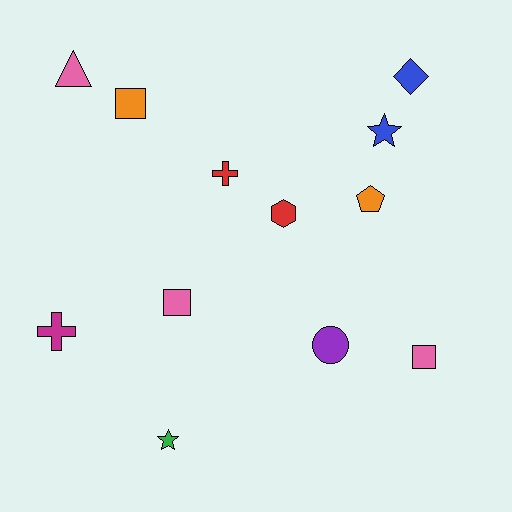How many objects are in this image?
There are 12 objects.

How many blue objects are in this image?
There are 2 blue objects.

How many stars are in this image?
There are 2 stars.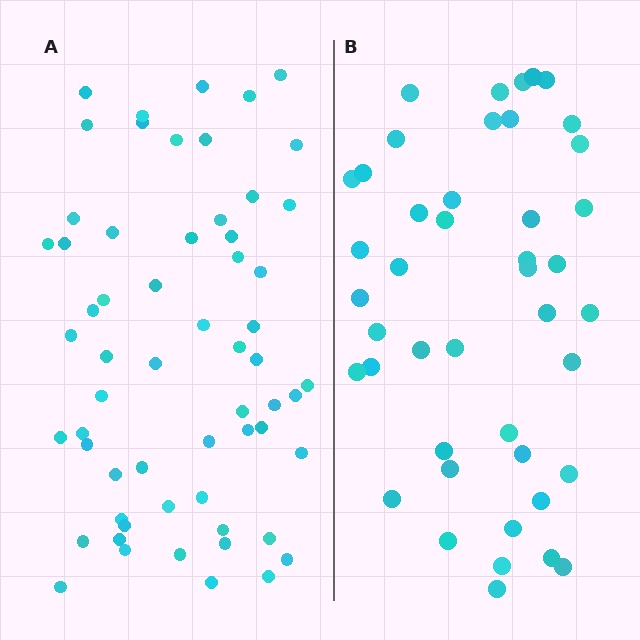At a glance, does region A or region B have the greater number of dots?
Region A (the left region) has more dots.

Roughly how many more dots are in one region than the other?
Region A has approximately 15 more dots than region B.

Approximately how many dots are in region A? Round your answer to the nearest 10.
About 60 dots.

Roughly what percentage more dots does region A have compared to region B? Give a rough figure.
About 35% more.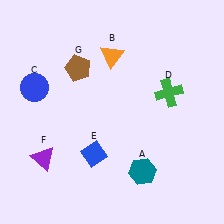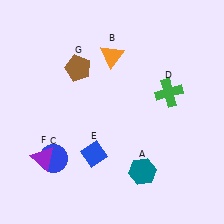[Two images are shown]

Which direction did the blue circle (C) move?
The blue circle (C) moved down.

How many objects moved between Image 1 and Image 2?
1 object moved between the two images.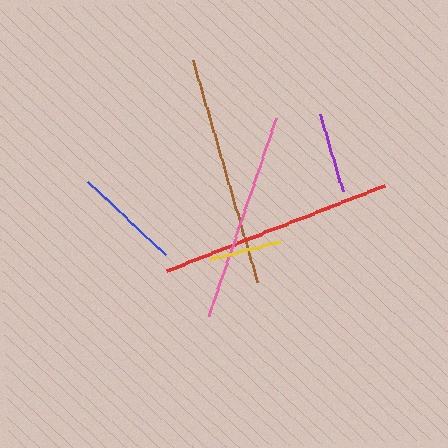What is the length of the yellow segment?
The yellow segment is approximately 72 pixels long.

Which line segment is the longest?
The red line is the longest at approximately 233 pixels.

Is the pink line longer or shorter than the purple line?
The pink line is longer than the purple line.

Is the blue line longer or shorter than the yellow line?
The blue line is longer than the yellow line.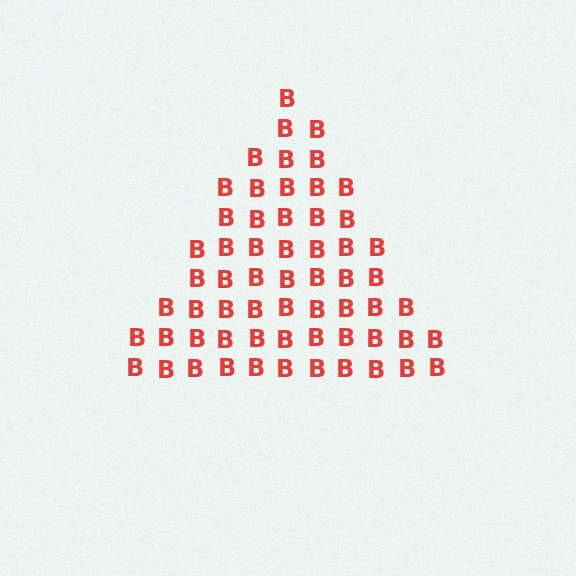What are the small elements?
The small elements are letter B's.